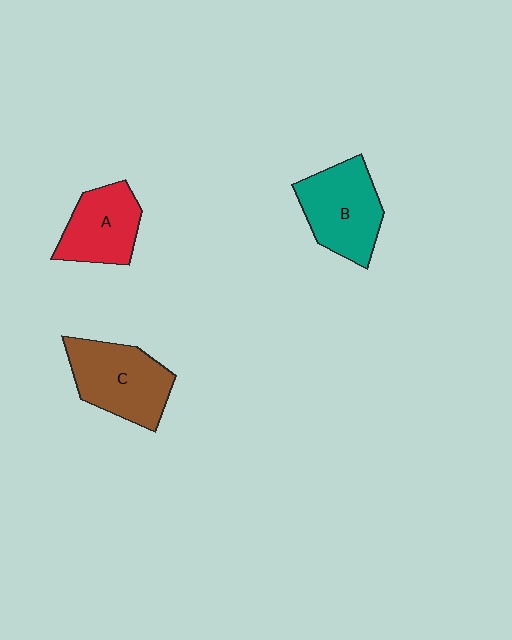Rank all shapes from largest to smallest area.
From largest to smallest: C (brown), B (teal), A (red).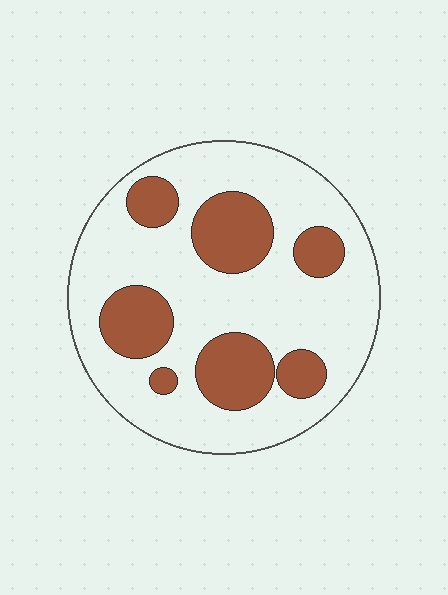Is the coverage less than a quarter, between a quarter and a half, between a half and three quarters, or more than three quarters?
Between a quarter and a half.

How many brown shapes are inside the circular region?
7.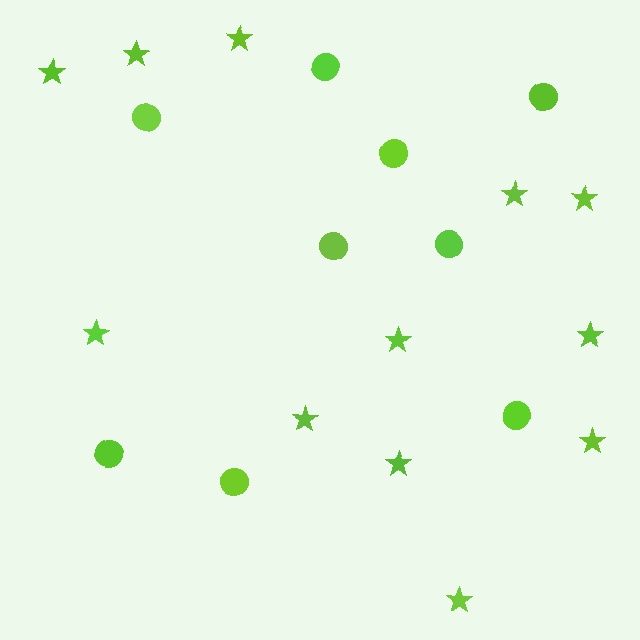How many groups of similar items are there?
There are 2 groups: one group of circles (9) and one group of stars (12).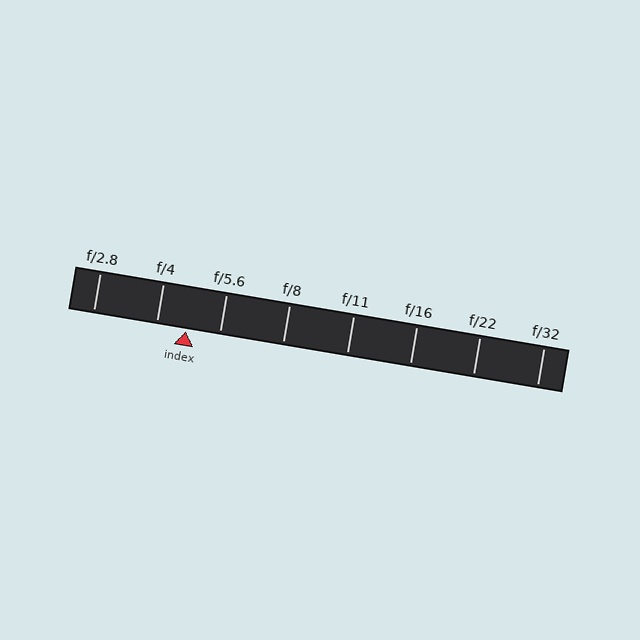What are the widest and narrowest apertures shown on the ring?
The widest aperture shown is f/2.8 and the narrowest is f/32.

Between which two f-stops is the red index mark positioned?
The index mark is between f/4 and f/5.6.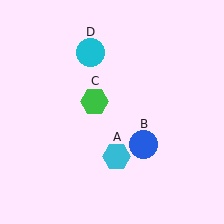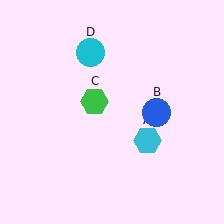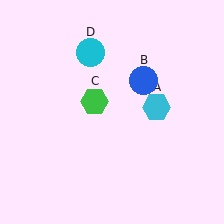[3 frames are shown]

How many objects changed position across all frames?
2 objects changed position: cyan hexagon (object A), blue circle (object B).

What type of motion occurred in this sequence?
The cyan hexagon (object A), blue circle (object B) rotated counterclockwise around the center of the scene.